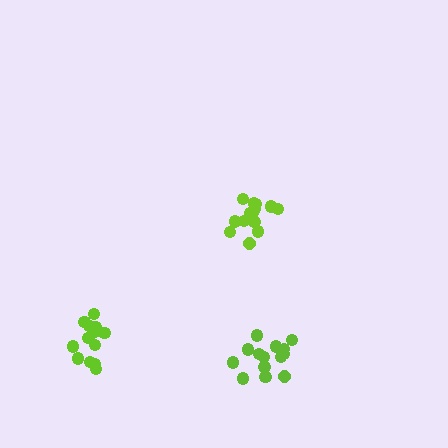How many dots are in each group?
Group 1: 15 dots, Group 2: 13 dots, Group 3: 14 dots (42 total).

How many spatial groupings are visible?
There are 3 spatial groupings.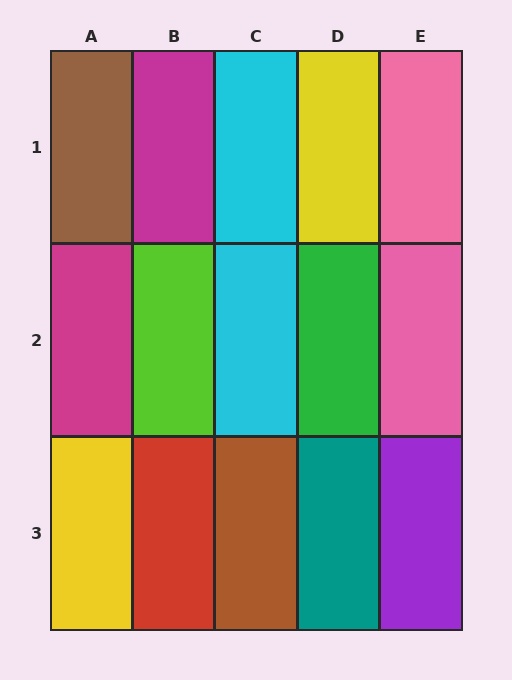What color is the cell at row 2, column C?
Cyan.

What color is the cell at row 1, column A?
Brown.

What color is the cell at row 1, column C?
Cyan.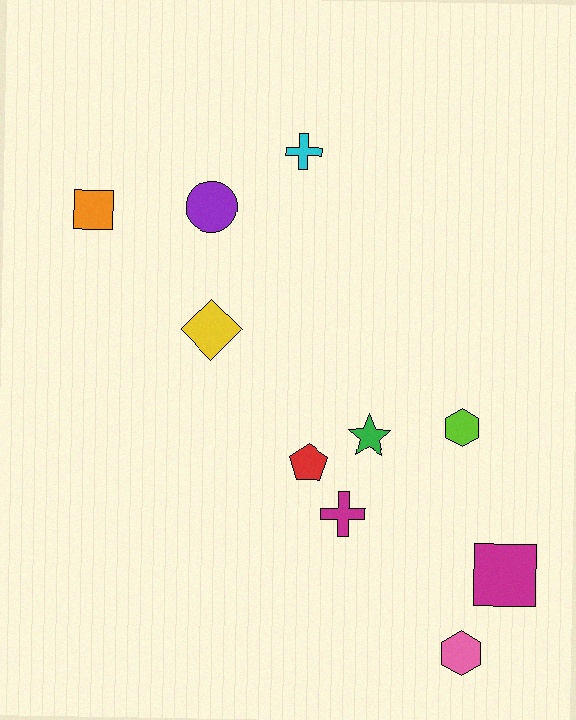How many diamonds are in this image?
There is 1 diamond.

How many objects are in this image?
There are 10 objects.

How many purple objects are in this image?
There is 1 purple object.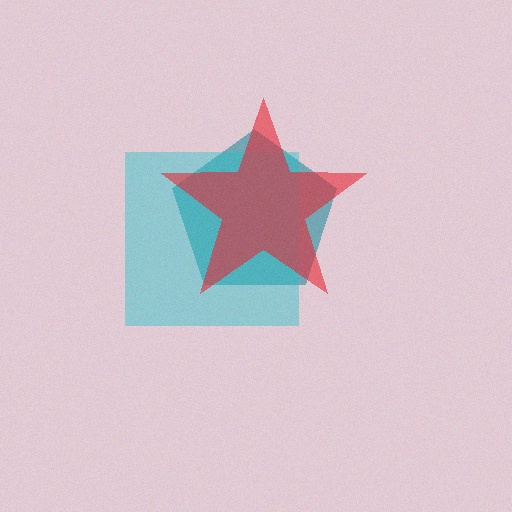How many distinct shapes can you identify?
There are 3 distinct shapes: a teal pentagon, a cyan square, a red star.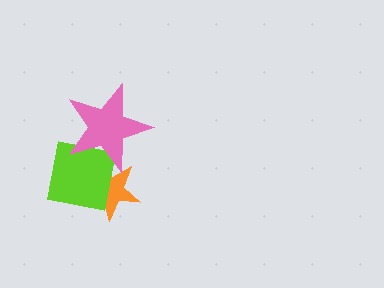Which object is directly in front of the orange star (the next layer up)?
The lime square is directly in front of the orange star.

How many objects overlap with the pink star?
2 objects overlap with the pink star.